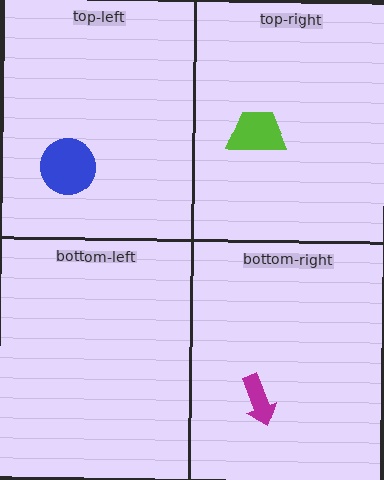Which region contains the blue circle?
The top-left region.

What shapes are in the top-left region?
The blue circle.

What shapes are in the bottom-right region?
The magenta arrow.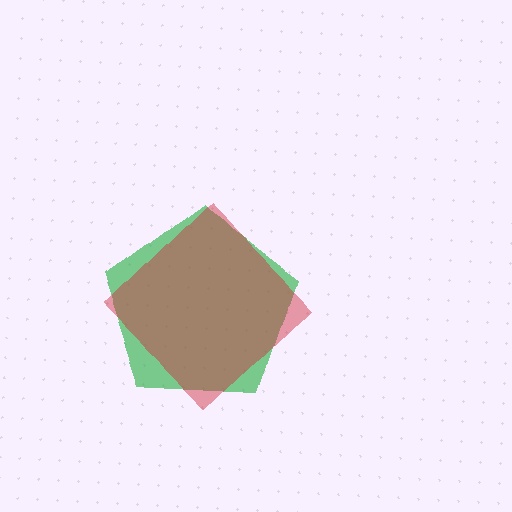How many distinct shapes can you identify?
There are 2 distinct shapes: a green pentagon, a red diamond.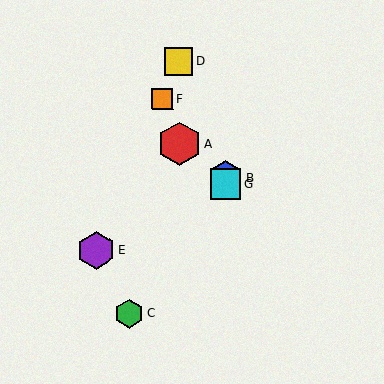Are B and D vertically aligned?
No, B is at x≈225 and D is at x≈179.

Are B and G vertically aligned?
Yes, both are at x≈225.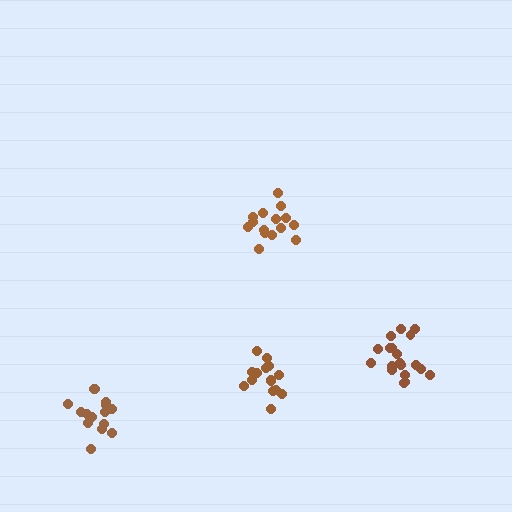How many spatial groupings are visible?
There are 4 spatial groupings.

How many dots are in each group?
Group 1: 15 dots, Group 2: 15 dots, Group 3: 19 dots, Group 4: 15 dots (64 total).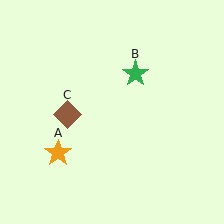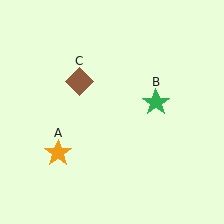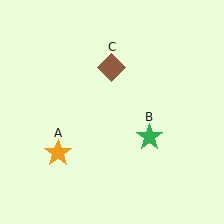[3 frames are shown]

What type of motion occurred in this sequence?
The green star (object B), brown diamond (object C) rotated clockwise around the center of the scene.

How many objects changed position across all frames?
2 objects changed position: green star (object B), brown diamond (object C).